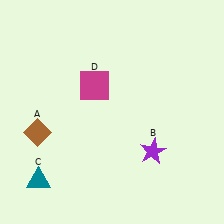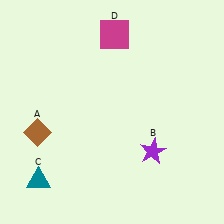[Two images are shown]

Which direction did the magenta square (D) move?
The magenta square (D) moved up.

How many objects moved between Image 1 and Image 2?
1 object moved between the two images.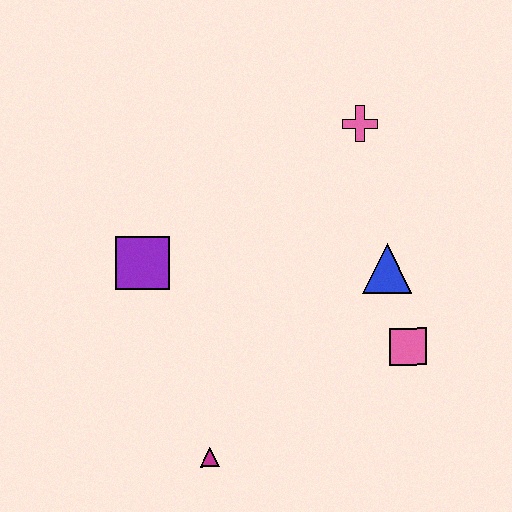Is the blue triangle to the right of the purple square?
Yes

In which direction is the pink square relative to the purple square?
The pink square is to the right of the purple square.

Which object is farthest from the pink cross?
The magenta triangle is farthest from the pink cross.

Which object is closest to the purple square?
The magenta triangle is closest to the purple square.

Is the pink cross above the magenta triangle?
Yes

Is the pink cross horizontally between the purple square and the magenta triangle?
No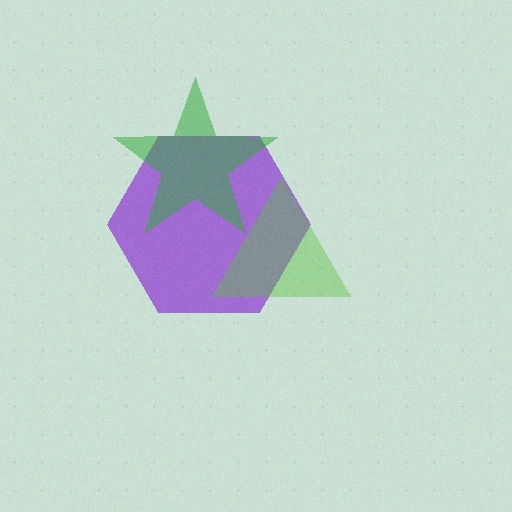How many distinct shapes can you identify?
There are 3 distinct shapes: a purple hexagon, a green star, a lime triangle.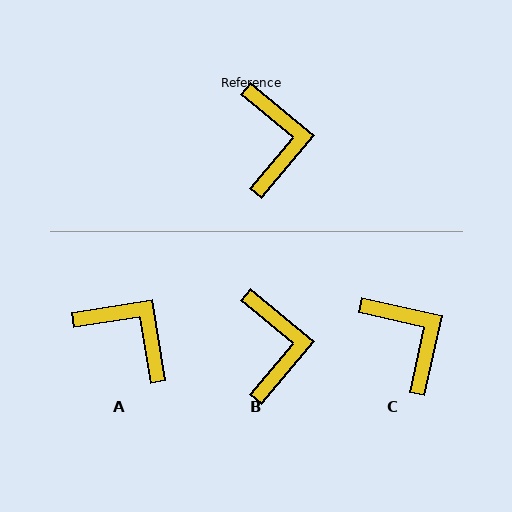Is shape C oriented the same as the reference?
No, it is off by about 28 degrees.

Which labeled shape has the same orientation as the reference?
B.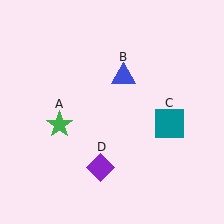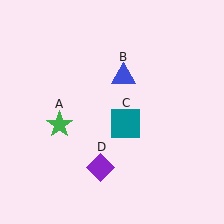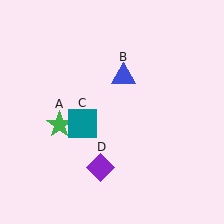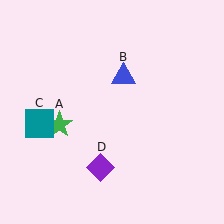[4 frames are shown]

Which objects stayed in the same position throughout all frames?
Green star (object A) and blue triangle (object B) and purple diamond (object D) remained stationary.